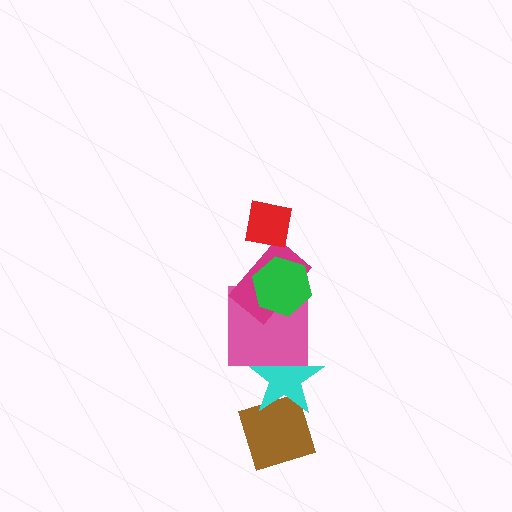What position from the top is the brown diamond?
The brown diamond is 6th from the top.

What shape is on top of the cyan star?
The pink square is on top of the cyan star.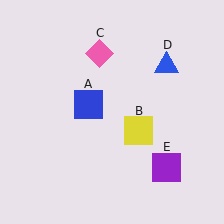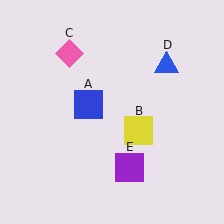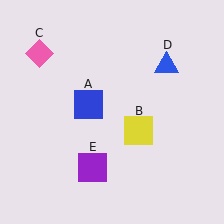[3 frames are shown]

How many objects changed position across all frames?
2 objects changed position: pink diamond (object C), purple square (object E).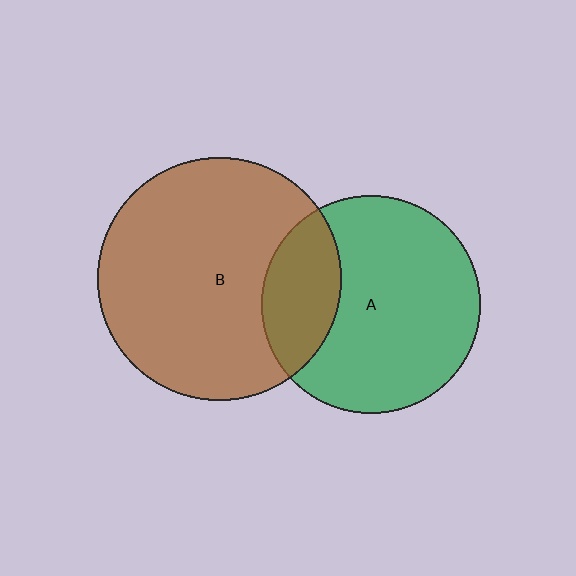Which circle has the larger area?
Circle B (brown).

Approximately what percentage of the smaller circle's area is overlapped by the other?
Approximately 25%.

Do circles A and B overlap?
Yes.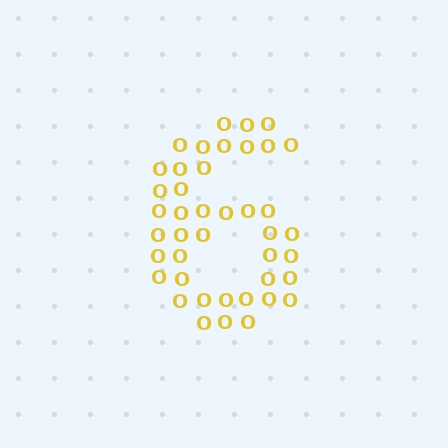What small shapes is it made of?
It is made of small letter O's.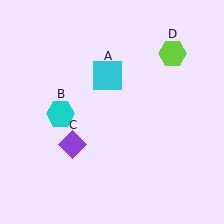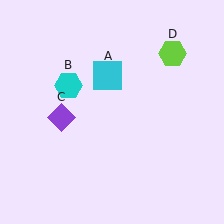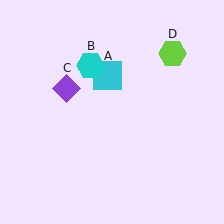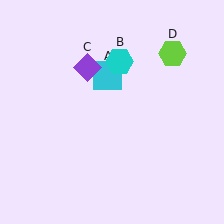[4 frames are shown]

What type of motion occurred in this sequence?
The cyan hexagon (object B), purple diamond (object C) rotated clockwise around the center of the scene.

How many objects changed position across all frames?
2 objects changed position: cyan hexagon (object B), purple diamond (object C).